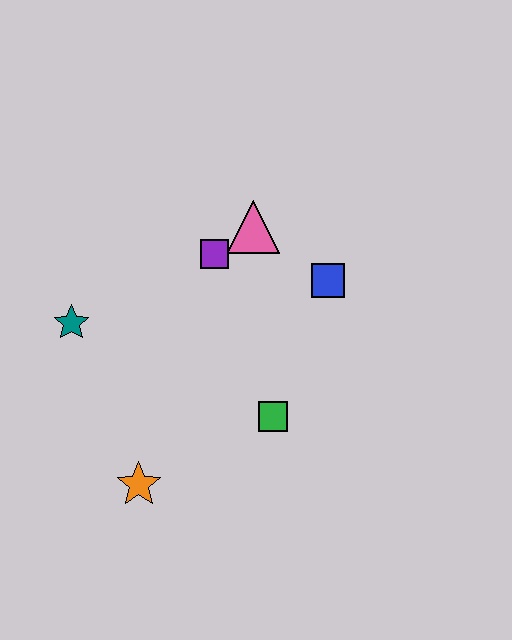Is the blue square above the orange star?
Yes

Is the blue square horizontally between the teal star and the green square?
No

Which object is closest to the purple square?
The pink triangle is closest to the purple square.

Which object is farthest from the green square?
The teal star is farthest from the green square.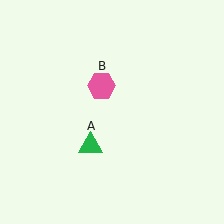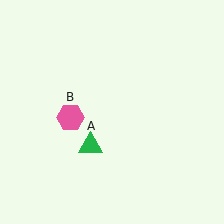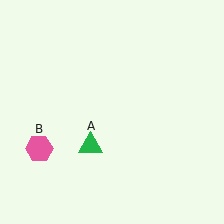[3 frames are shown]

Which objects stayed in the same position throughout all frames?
Green triangle (object A) remained stationary.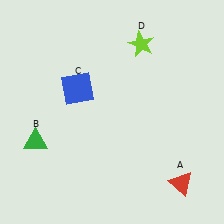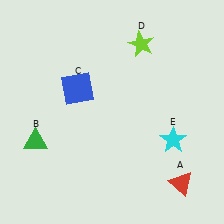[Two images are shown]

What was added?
A cyan star (E) was added in Image 2.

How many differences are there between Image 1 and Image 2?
There is 1 difference between the two images.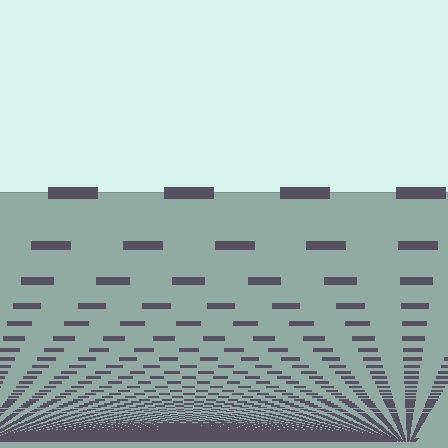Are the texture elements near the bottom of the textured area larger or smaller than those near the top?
Smaller. The gradient is inverted — elements near the bottom are smaller and denser.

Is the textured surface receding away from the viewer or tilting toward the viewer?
The surface appears to tilt toward the viewer. Texture elements get larger and sparser toward the top.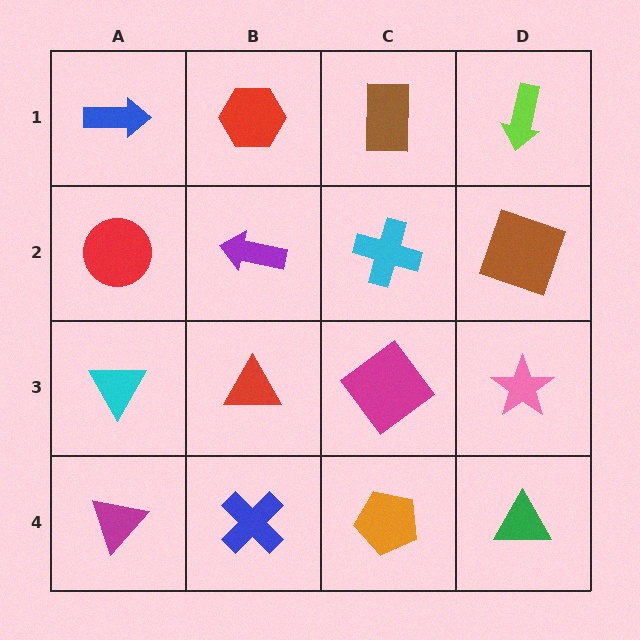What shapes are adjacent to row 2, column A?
A blue arrow (row 1, column A), a cyan triangle (row 3, column A), a purple arrow (row 2, column B).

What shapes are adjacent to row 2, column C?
A brown rectangle (row 1, column C), a magenta diamond (row 3, column C), a purple arrow (row 2, column B), a brown square (row 2, column D).